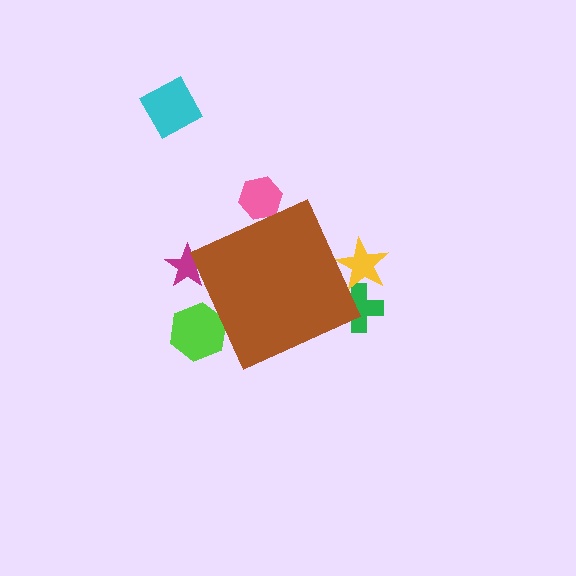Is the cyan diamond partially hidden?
No, the cyan diamond is fully visible.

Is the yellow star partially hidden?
Yes, the yellow star is partially hidden behind the brown diamond.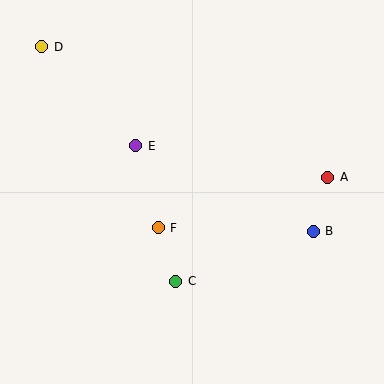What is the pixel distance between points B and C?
The distance between B and C is 146 pixels.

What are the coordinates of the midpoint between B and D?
The midpoint between B and D is at (178, 139).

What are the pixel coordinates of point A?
Point A is at (328, 177).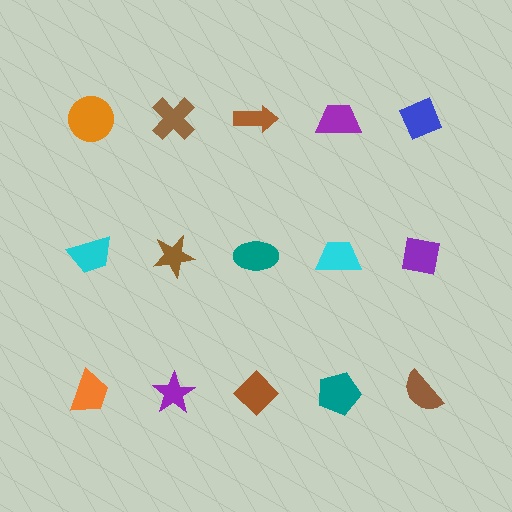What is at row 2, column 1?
A cyan trapezoid.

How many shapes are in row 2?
5 shapes.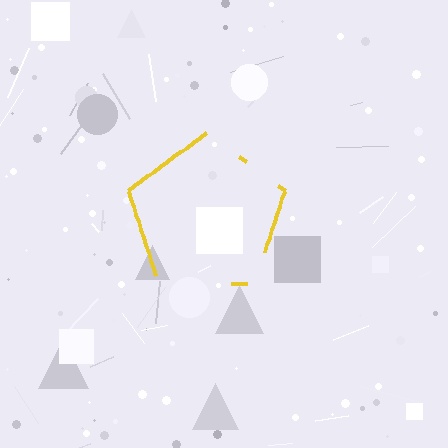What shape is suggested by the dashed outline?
The dashed outline suggests a pentagon.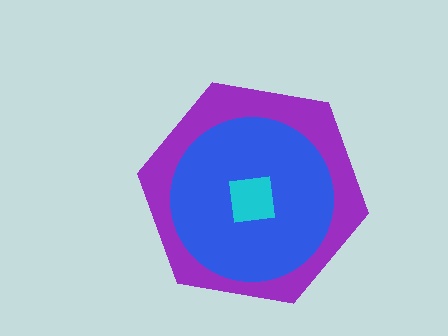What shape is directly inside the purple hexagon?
The blue circle.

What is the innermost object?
The cyan square.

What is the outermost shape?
The purple hexagon.